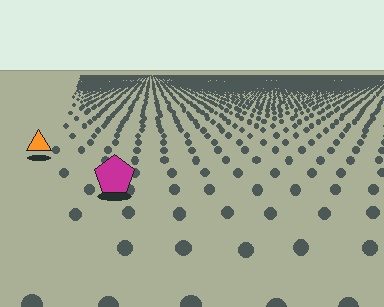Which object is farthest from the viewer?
The orange triangle is farthest from the viewer. It appears smaller and the ground texture around it is denser.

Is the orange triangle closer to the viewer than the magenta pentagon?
No. The magenta pentagon is closer — you can tell from the texture gradient: the ground texture is coarser near it.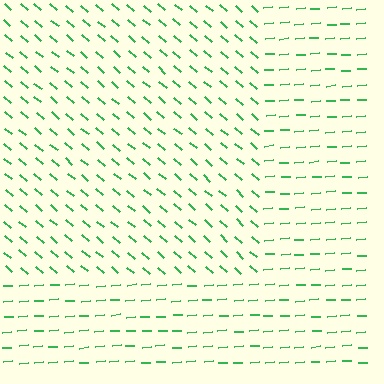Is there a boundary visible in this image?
Yes, there is a texture boundary formed by a change in line orientation.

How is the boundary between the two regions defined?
The boundary is defined purely by a change in line orientation (approximately 45 degrees difference). All lines are the same color and thickness.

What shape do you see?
I see a rectangle.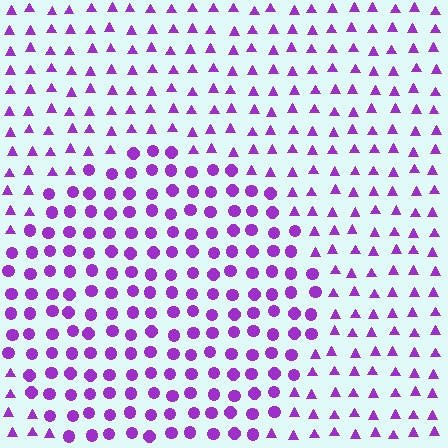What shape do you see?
I see a circle.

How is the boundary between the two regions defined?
The boundary is defined by a change in element shape: circles inside vs. triangles outside. All elements share the same color and spacing.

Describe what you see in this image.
The image is filled with small purple elements arranged in a uniform grid. A circle-shaped region contains circles, while the surrounding area contains triangles. The boundary is defined purely by the change in element shape.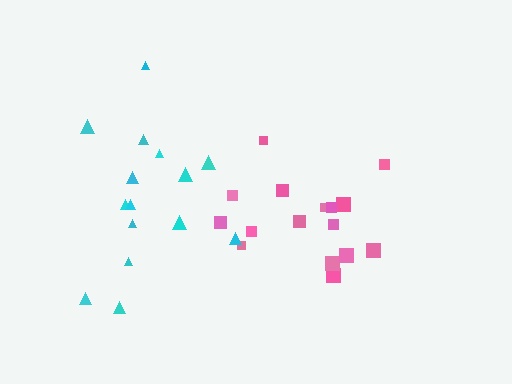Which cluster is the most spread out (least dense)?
Cyan.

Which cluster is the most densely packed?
Pink.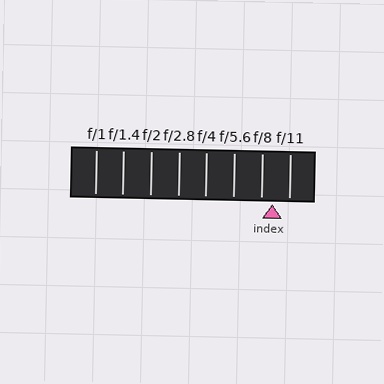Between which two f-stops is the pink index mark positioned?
The index mark is between f/8 and f/11.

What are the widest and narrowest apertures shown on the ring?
The widest aperture shown is f/1 and the narrowest is f/11.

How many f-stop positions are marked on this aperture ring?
There are 8 f-stop positions marked.